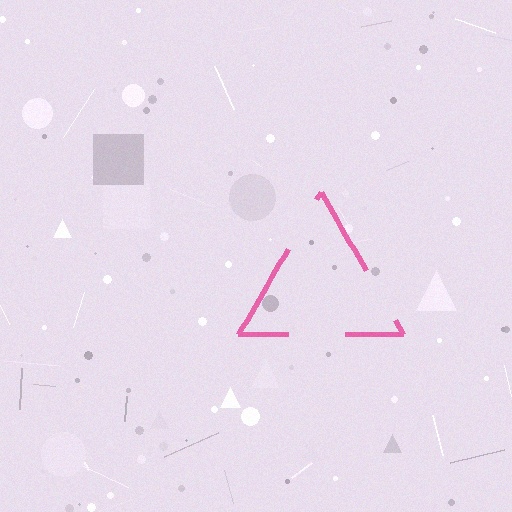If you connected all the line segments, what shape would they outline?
They would outline a triangle.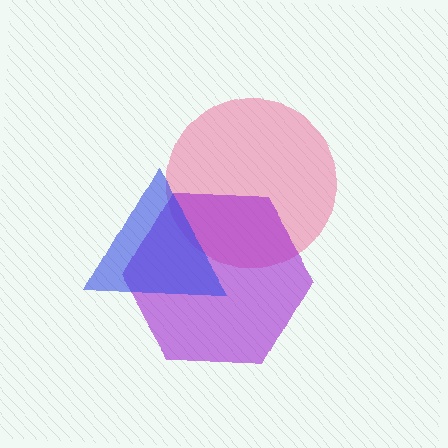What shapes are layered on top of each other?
The layered shapes are: a pink circle, a purple hexagon, a blue triangle.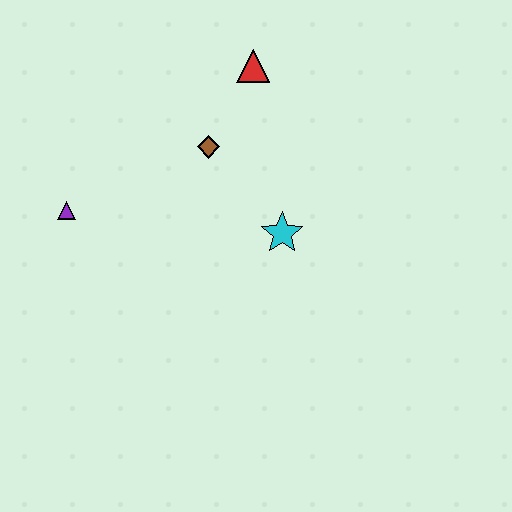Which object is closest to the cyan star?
The brown diamond is closest to the cyan star.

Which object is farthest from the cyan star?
The purple triangle is farthest from the cyan star.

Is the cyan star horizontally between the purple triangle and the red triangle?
No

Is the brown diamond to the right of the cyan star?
No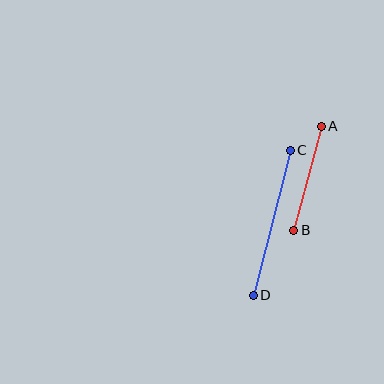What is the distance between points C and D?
The distance is approximately 150 pixels.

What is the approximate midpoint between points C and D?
The midpoint is at approximately (272, 223) pixels.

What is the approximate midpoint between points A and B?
The midpoint is at approximately (308, 178) pixels.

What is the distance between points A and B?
The distance is approximately 108 pixels.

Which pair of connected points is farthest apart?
Points C and D are farthest apart.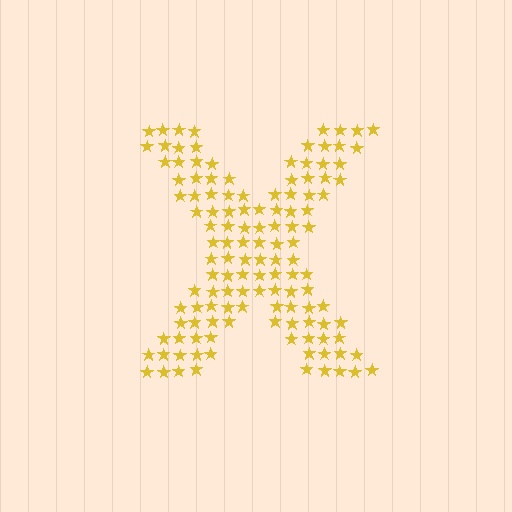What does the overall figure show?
The overall figure shows the letter X.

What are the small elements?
The small elements are stars.